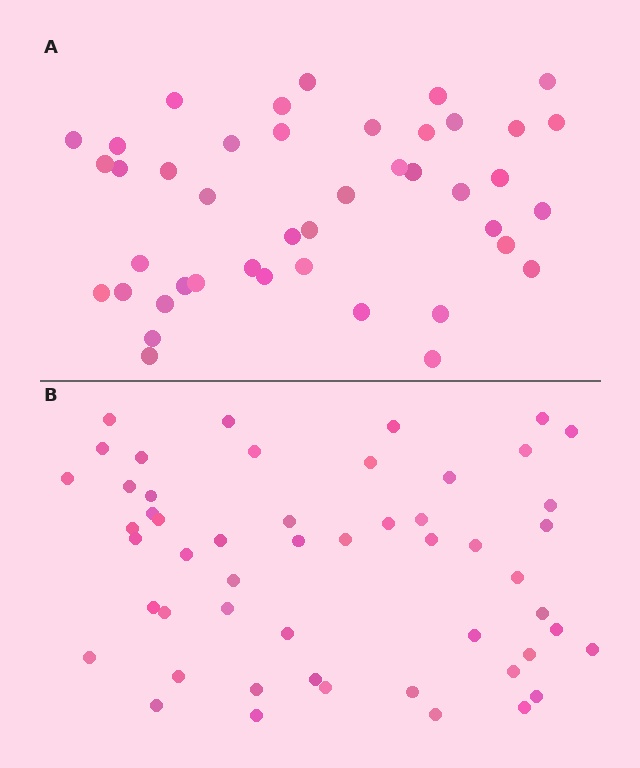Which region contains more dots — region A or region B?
Region B (the bottom region) has more dots.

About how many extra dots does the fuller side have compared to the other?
Region B has roughly 8 or so more dots than region A.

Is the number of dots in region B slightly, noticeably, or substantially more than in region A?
Region B has only slightly more — the two regions are fairly close. The ratio is roughly 1.2 to 1.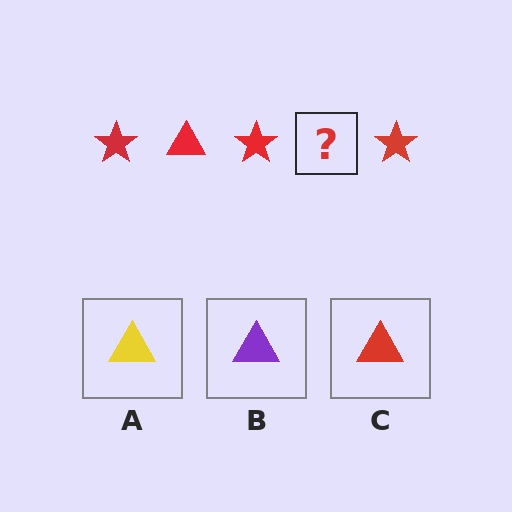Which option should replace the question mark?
Option C.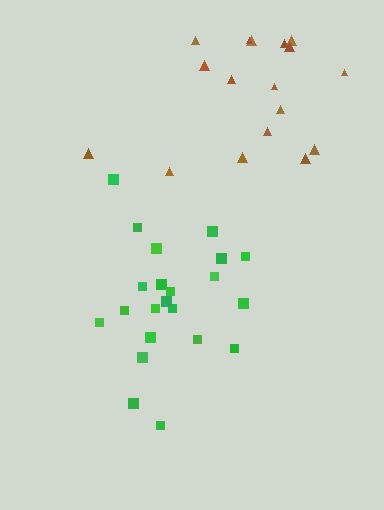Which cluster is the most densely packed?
Green.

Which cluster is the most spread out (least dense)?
Brown.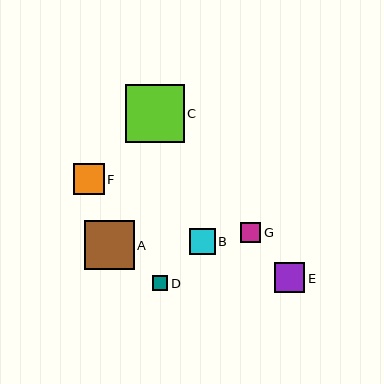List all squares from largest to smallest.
From largest to smallest: C, A, F, E, B, G, D.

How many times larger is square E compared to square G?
Square E is approximately 1.5 times the size of square G.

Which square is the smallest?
Square D is the smallest with a size of approximately 16 pixels.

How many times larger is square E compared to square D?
Square E is approximately 1.9 times the size of square D.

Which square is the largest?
Square C is the largest with a size of approximately 59 pixels.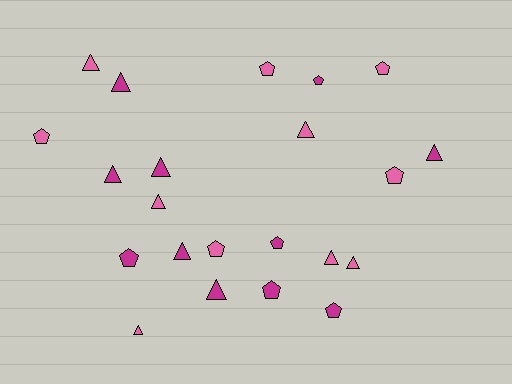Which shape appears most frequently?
Triangle, with 12 objects.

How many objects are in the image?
There are 22 objects.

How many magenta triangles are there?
There are 6 magenta triangles.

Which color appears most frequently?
Pink, with 11 objects.